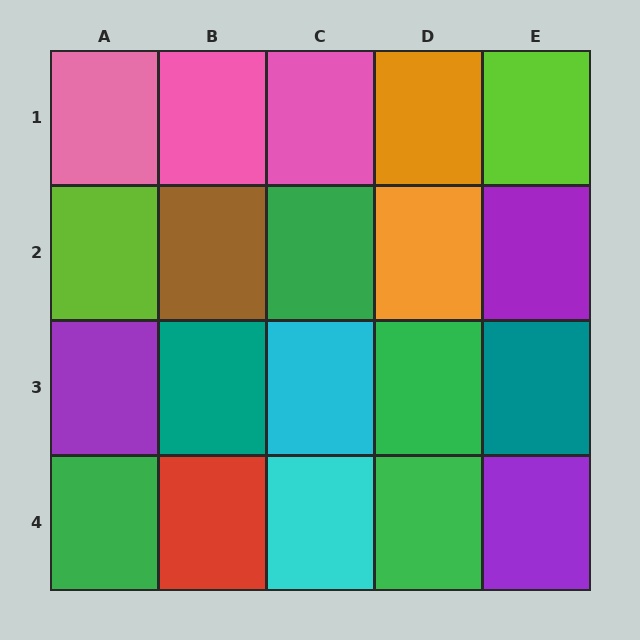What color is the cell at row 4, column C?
Cyan.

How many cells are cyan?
2 cells are cyan.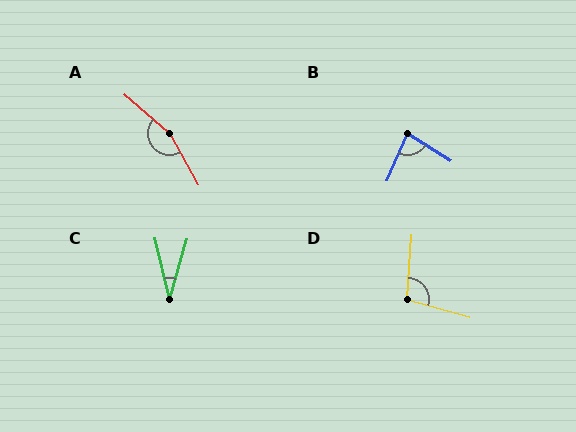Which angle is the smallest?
C, at approximately 29 degrees.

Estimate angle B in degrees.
Approximately 81 degrees.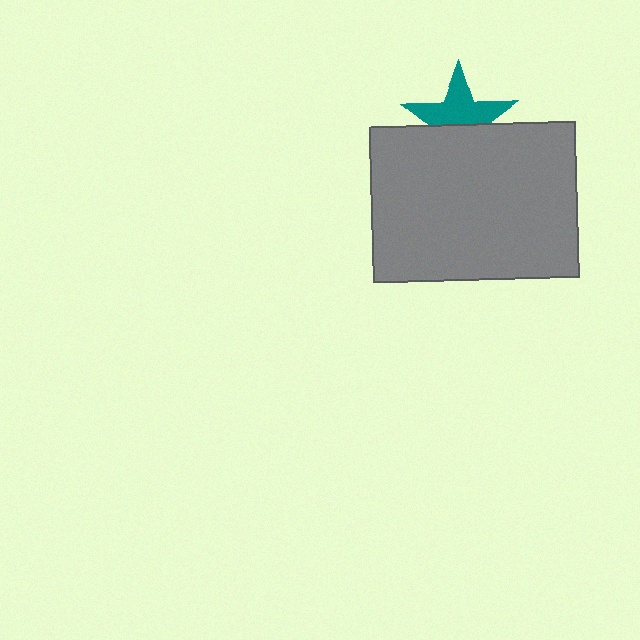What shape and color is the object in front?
The object in front is a gray rectangle.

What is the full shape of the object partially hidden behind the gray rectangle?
The partially hidden object is a teal star.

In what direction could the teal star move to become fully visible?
The teal star could move up. That would shift it out from behind the gray rectangle entirely.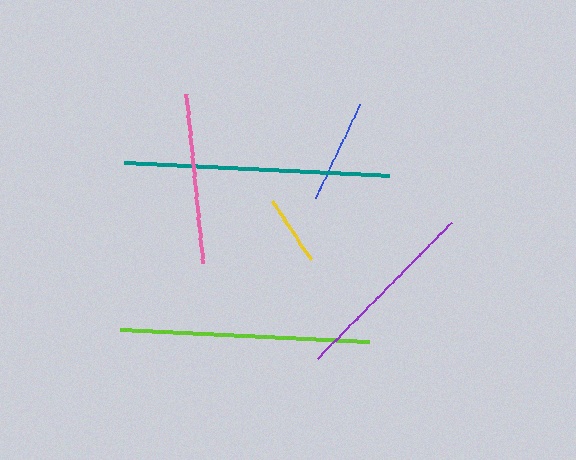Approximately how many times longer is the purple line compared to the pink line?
The purple line is approximately 1.1 times the length of the pink line.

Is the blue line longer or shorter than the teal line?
The teal line is longer than the blue line.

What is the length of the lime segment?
The lime segment is approximately 249 pixels long.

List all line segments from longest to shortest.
From longest to shortest: teal, lime, purple, pink, blue, yellow.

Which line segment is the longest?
The teal line is the longest at approximately 265 pixels.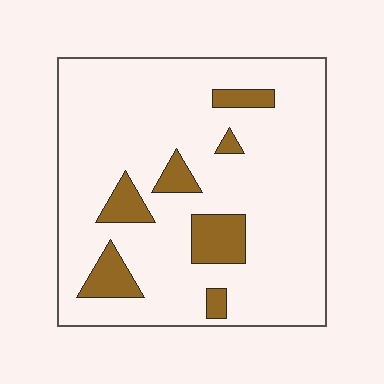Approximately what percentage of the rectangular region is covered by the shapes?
Approximately 15%.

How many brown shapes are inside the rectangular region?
7.